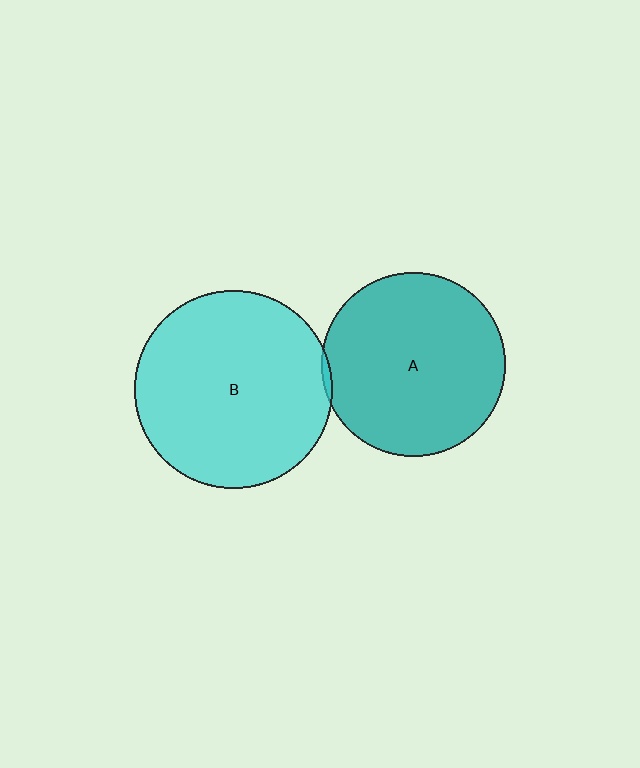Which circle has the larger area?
Circle B (cyan).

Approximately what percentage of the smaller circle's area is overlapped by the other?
Approximately 5%.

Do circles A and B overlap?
Yes.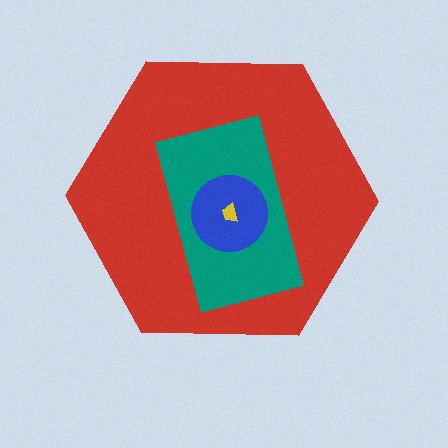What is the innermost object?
The yellow trapezoid.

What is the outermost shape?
The red hexagon.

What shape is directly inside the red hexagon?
The teal rectangle.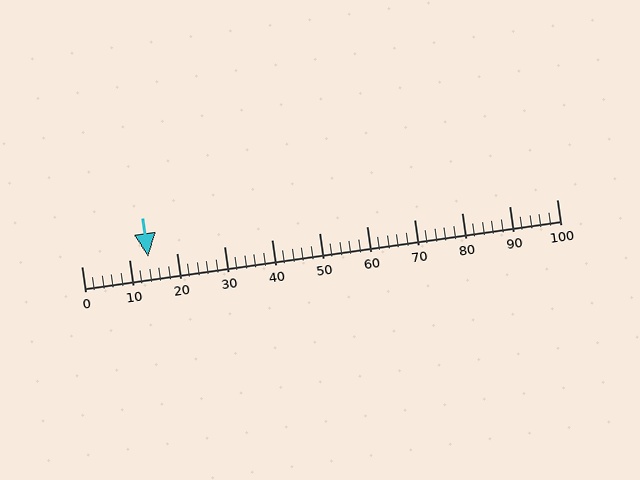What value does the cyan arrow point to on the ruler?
The cyan arrow points to approximately 14.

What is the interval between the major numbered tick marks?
The major tick marks are spaced 10 units apart.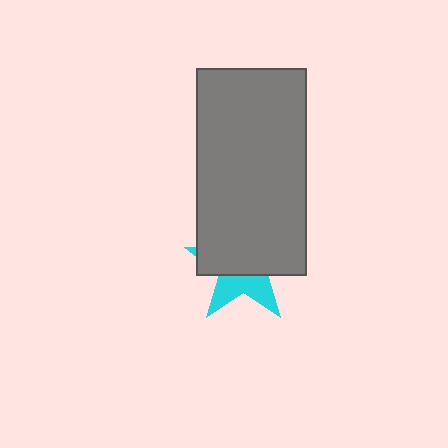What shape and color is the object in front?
The object in front is a gray rectangle.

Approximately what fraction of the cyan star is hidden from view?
Roughly 63% of the cyan star is hidden behind the gray rectangle.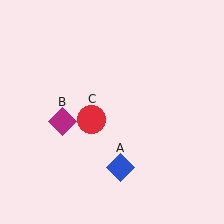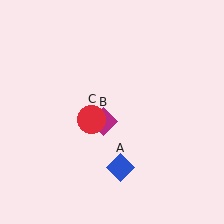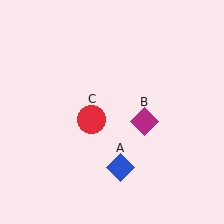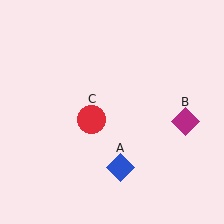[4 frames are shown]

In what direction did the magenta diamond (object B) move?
The magenta diamond (object B) moved right.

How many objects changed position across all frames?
1 object changed position: magenta diamond (object B).